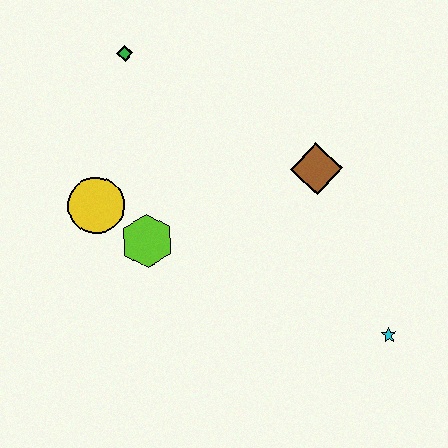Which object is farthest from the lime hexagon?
The cyan star is farthest from the lime hexagon.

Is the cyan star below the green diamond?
Yes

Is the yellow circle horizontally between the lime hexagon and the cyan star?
No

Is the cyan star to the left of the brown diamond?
No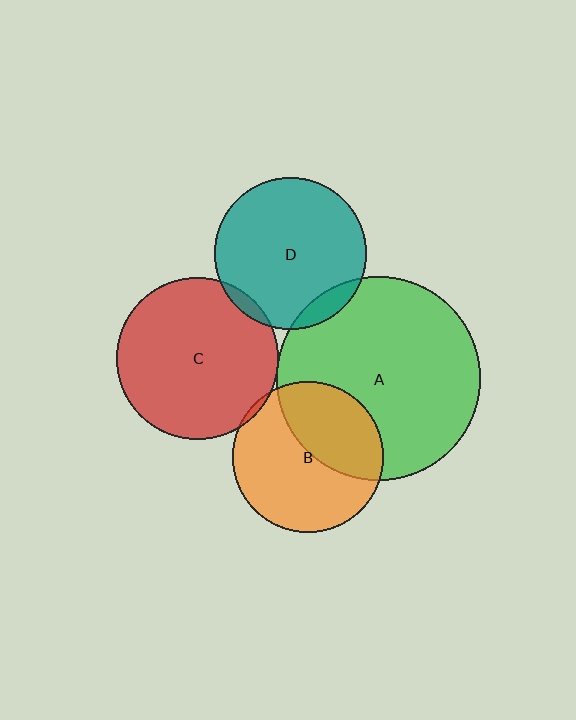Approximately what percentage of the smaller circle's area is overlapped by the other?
Approximately 5%.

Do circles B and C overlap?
Yes.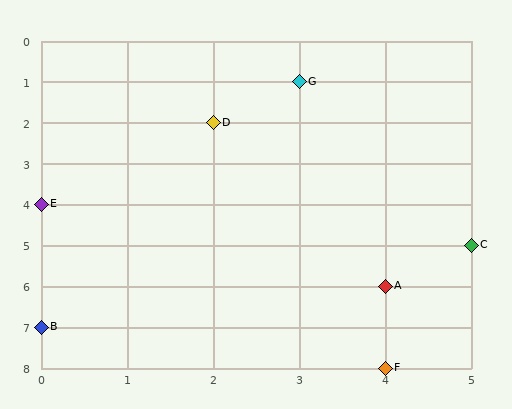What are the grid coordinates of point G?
Point G is at grid coordinates (3, 1).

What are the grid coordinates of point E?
Point E is at grid coordinates (0, 4).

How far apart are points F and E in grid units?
Points F and E are 4 columns and 4 rows apart (about 5.7 grid units diagonally).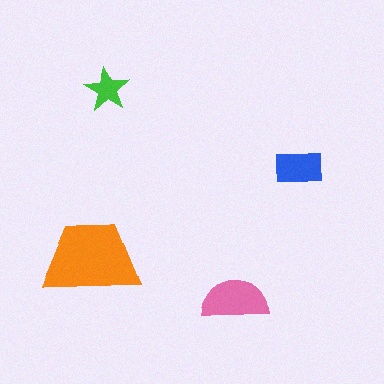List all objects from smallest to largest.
The green star, the blue rectangle, the pink semicircle, the orange trapezoid.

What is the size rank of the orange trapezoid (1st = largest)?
1st.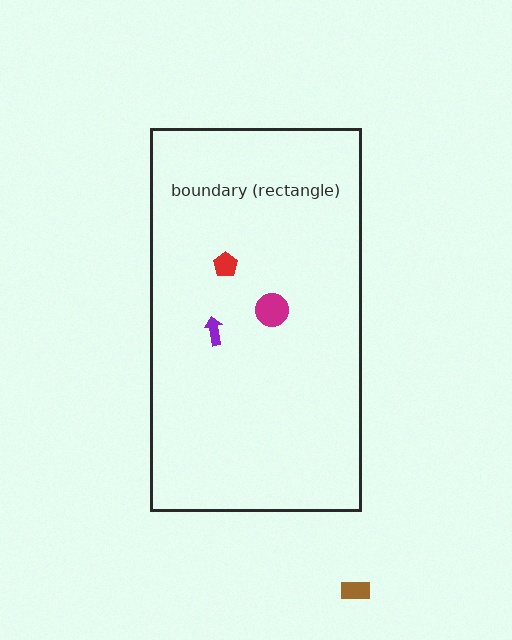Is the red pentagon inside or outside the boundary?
Inside.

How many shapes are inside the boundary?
3 inside, 1 outside.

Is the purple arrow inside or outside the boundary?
Inside.